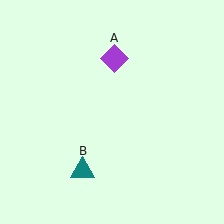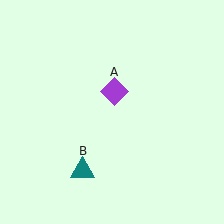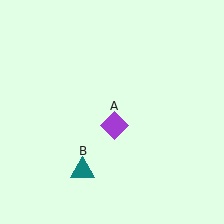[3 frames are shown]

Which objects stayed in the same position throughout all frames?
Teal triangle (object B) remained stationary.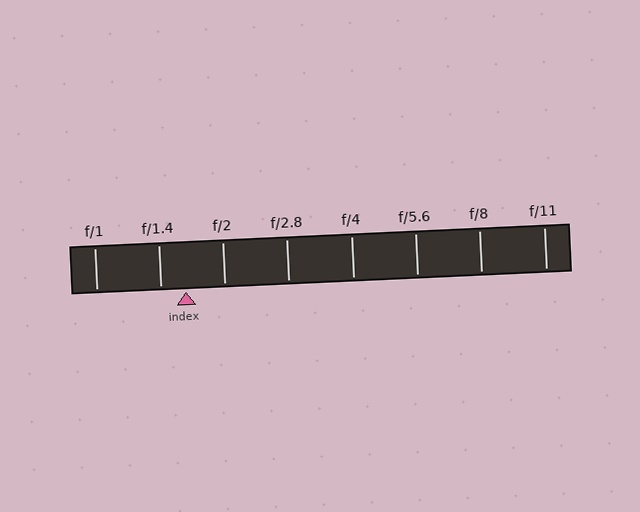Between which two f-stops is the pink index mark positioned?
The index mark is between f/1.4 and f/2.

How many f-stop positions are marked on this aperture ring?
There are 8 f-stop positions marked.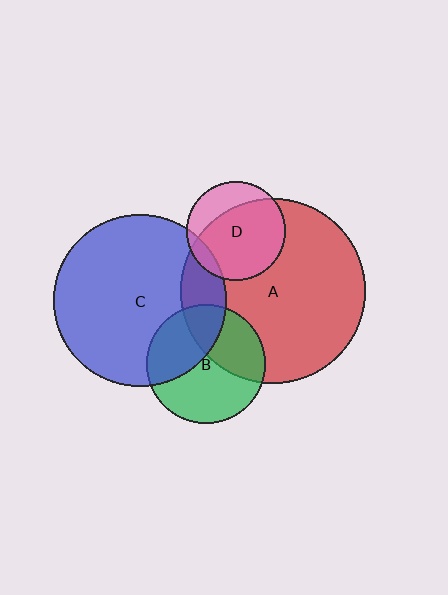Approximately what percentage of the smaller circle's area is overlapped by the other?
Approximately 35%.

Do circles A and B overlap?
Yes.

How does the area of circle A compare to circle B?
Approximately 2.4 times.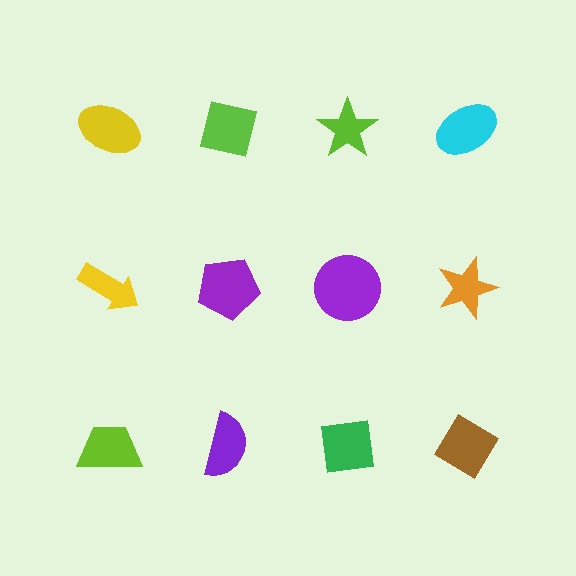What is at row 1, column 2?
A lime square.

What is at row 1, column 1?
A yellow ellipse.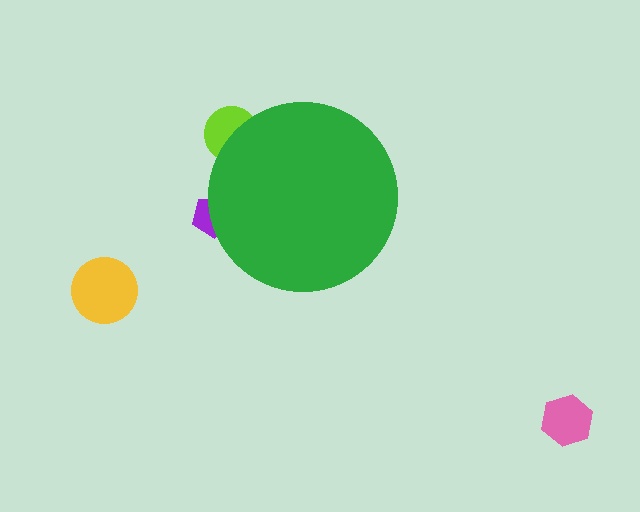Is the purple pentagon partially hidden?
Yes, the purple pentagon is partially hidden behind the green circle.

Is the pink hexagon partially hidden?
No, the pink hexagon is fully visible.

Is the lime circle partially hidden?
Yes, the lime circle is partially hidden behind the green circle.